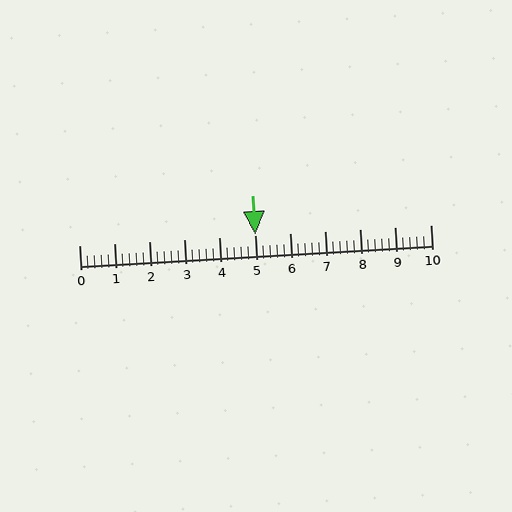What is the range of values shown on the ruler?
The ruler shows values from 0 to 10.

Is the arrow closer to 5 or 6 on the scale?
The arrow is closer to 5.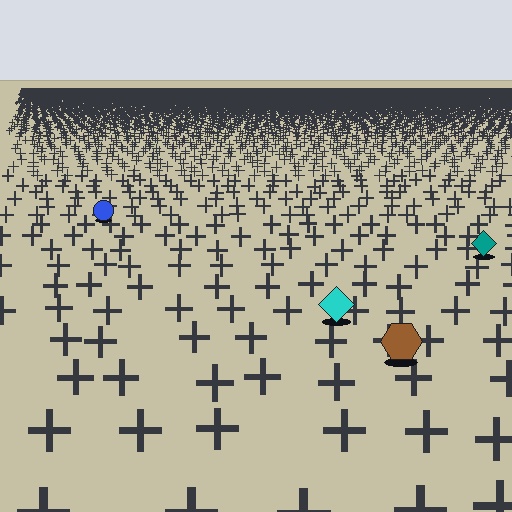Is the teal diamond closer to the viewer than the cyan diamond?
No. The cyan diamond is closer — you can tell from the texture gradient: the ground texture is coarser near it.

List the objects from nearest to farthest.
From nearest to farthest: the brown hexagon, the cyan diamond, the teal diamond, the blue circle.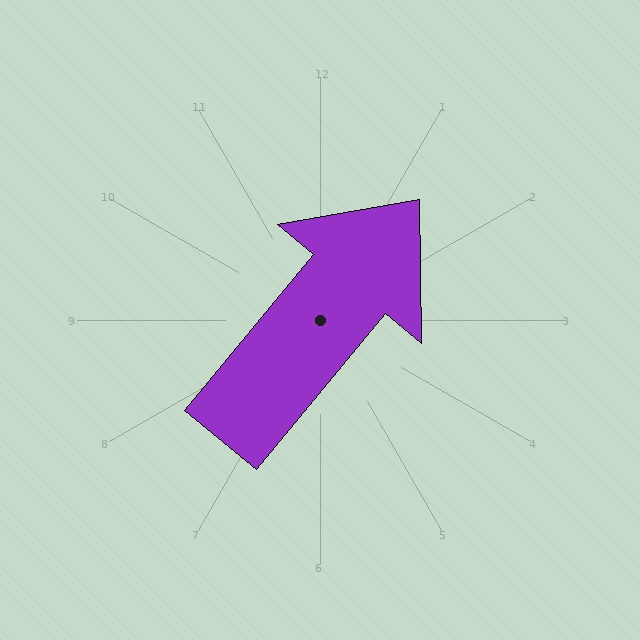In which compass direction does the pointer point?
Northeast.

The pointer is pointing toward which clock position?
Roughly 1 o'clock.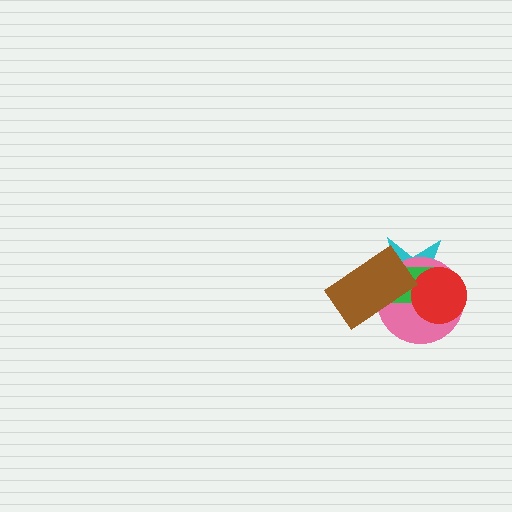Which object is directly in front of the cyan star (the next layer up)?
The pink circle is directly in front of the cyan star.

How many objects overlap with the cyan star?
4 objects overlap with the cyan star.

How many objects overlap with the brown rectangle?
3 objects overlap with the brown rectangle.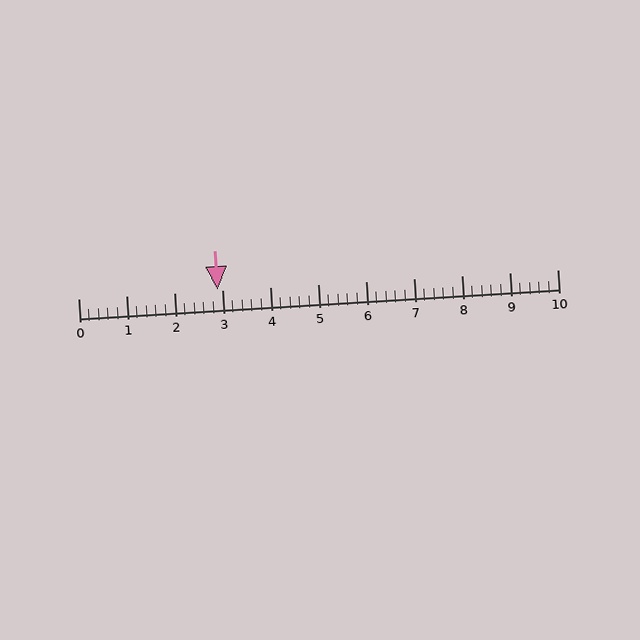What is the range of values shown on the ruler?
The ruler shows values from 0 to 10.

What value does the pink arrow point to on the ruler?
The pink arrow points to approximately 2.9.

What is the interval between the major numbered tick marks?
The major tick marks are spaced 1 units apart.